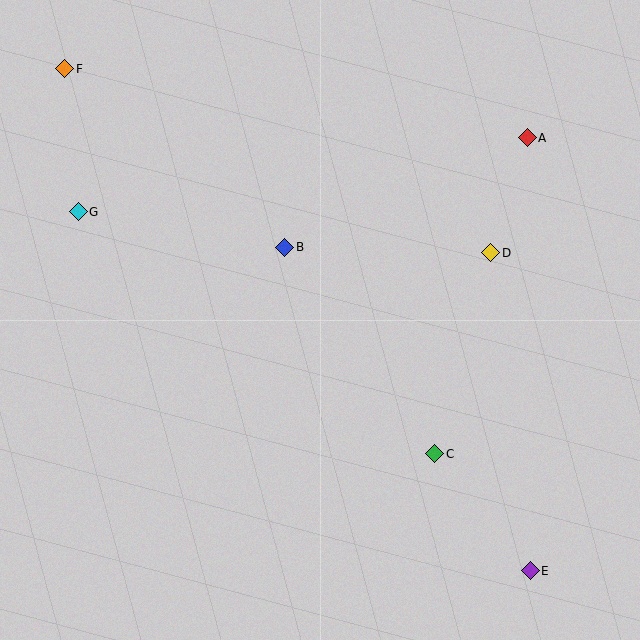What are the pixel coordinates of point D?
Point D is at (491, 253).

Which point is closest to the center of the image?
Point B at (285, 247) is closest to the center.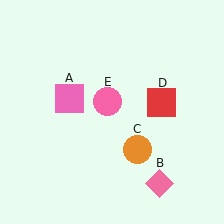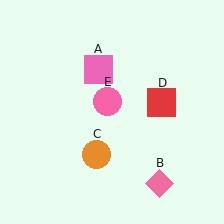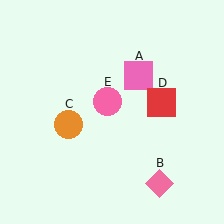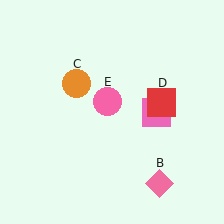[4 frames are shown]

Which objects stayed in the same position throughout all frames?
Pink diamond (object B) and red square (object D) and pink circle (object E) remained stationary.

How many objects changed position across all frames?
2 objects changed position: pink square (object A), orange circle (object C).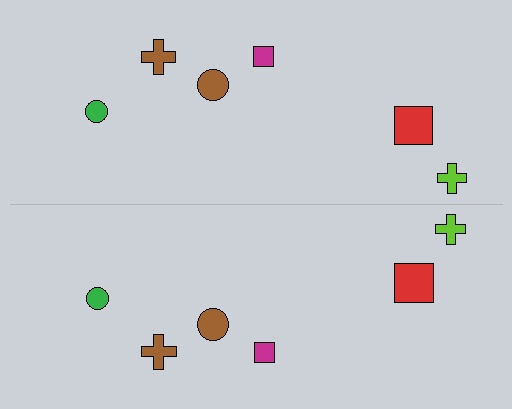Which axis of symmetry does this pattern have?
The pattern has a horizontal axis of symmetry running through the center of the image.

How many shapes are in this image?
There are 12 shapes in this image.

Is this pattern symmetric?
Yes, this pattern has bilateral (reflection) symmetry.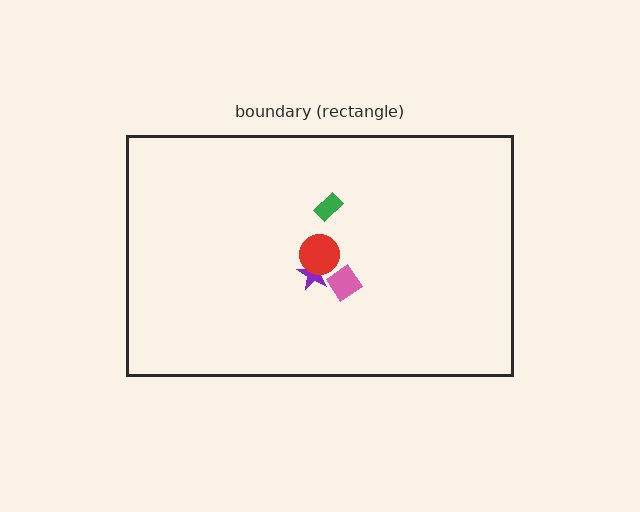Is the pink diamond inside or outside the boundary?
Inside.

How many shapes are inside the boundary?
4 inside, 0 outside.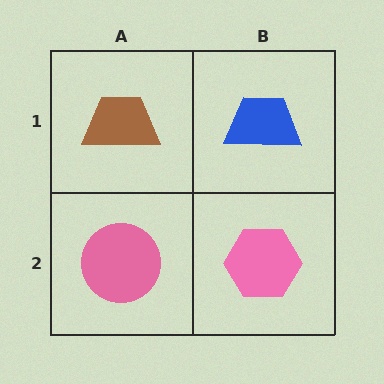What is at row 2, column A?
A pink circle.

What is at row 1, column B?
A blue trapezoid.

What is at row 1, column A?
A brown trapezoid.